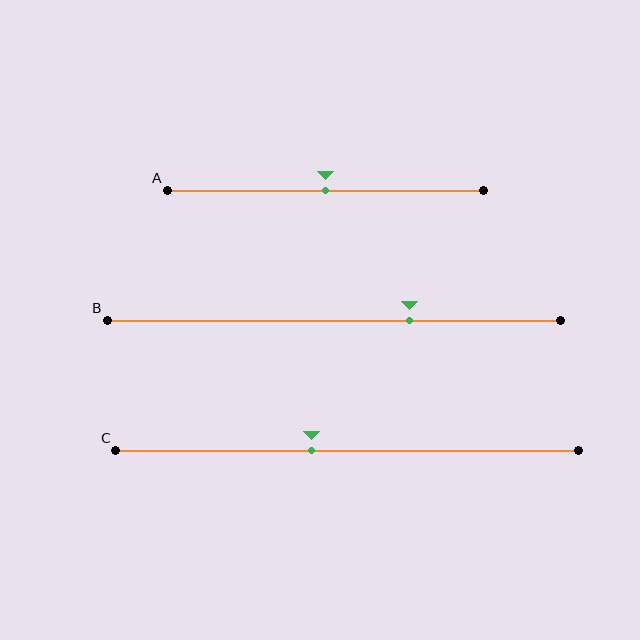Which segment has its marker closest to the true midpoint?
Segment A has its marker closest to the true midpoint.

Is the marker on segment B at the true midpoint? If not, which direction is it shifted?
No, the marker on segment B is shifted to the right by about 17% of the segment length.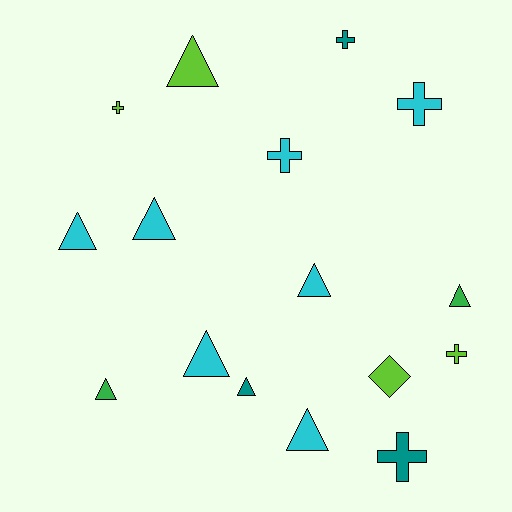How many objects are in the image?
There are 16 objects.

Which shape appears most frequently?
Triangle, with 9 objects.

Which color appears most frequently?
Cyan, with 7 objects.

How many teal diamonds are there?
There are no teal diamonds.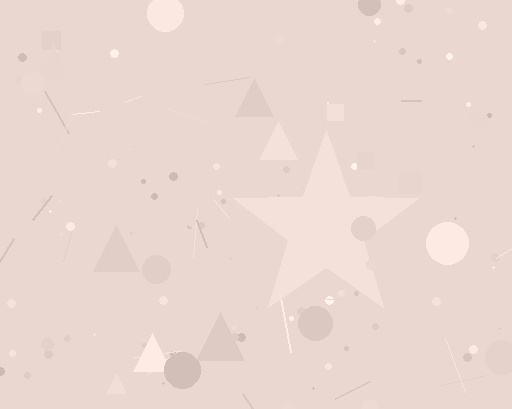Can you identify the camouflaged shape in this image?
The camouflaged shape is a star.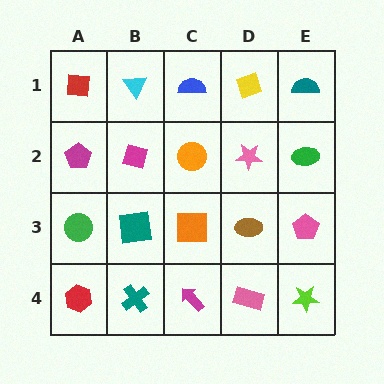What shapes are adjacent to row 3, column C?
An orange circle (row 2, column C), a magenta arrow (row 4, column C), a teal square (row 3, column B), a brown ellipse (row 3, column D).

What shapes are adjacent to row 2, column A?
A red square (row 1, column A), a green circle (row 3, column A), a magenta square (row 2, column B).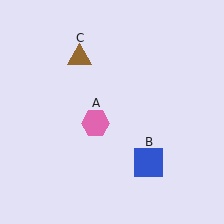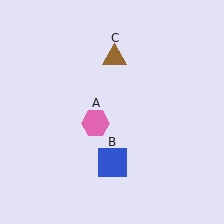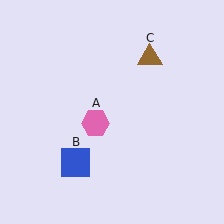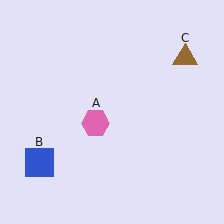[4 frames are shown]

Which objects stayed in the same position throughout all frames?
Pink hexagon (object A) remained stationary.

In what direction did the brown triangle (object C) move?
The brown triangle (object C) moved right.